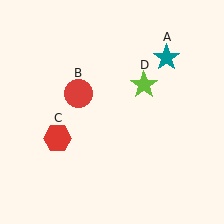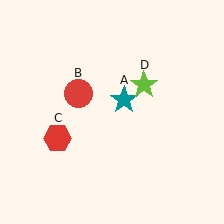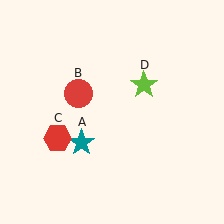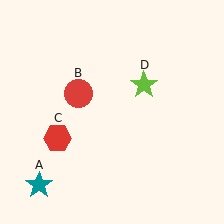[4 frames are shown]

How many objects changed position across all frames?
1 object changed position: teal star (object A).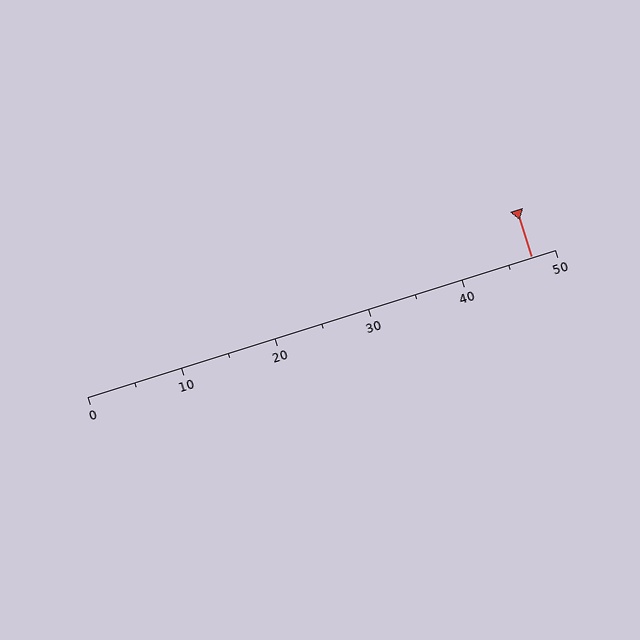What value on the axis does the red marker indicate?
The marker indicates approximately 47.5.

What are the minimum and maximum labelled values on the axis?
The axis runs from 0 to 50.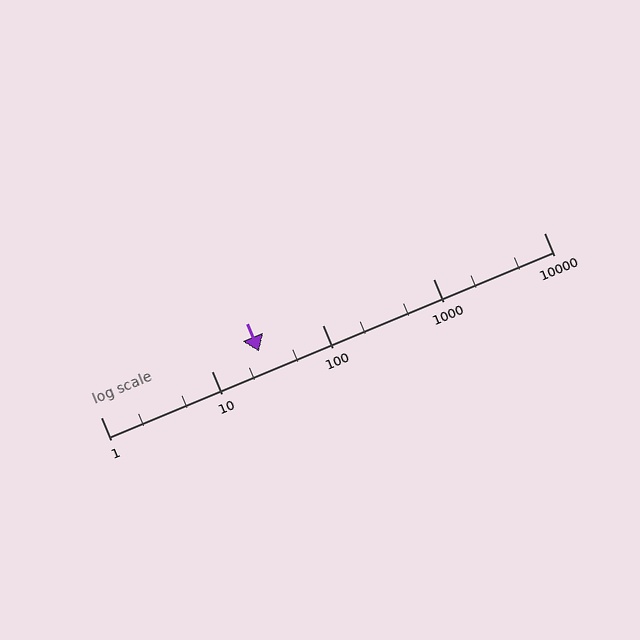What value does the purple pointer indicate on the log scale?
The pointer indicates approximately 27.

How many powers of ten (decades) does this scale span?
The scale spans 4 decades, from 1 to 10000.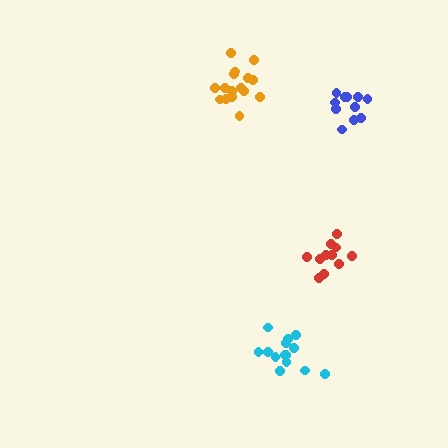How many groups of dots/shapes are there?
There are 4 groups.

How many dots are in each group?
Group 1: 11 dots, Group 2: 11 dots, Group 3: 16 dots, Group 4: 14 dots (52 total).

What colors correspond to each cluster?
The clusters are colored: blue, red, orange, cyan.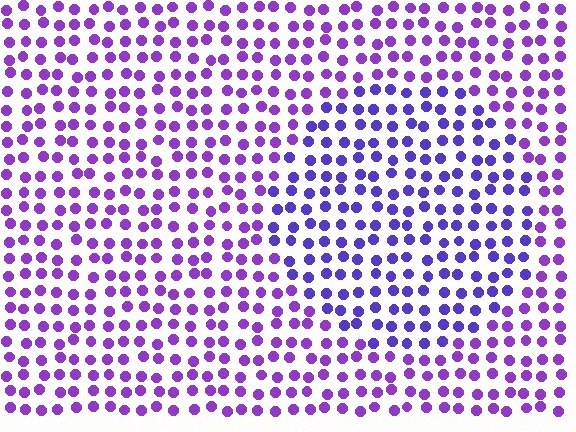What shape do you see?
I see a circle.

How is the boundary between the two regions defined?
The boundary is defined purely by a slight shift in hue (about 26 degrees). Spacing, size, and orientation are identical on both sides.